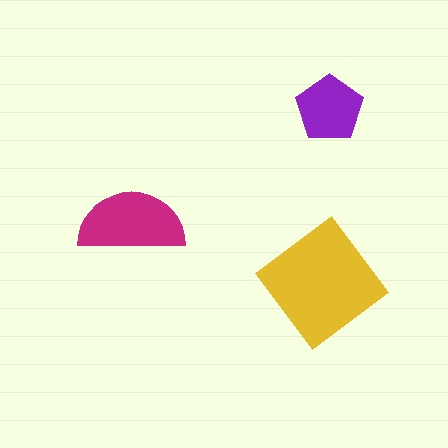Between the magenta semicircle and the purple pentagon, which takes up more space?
The magenta semicircle.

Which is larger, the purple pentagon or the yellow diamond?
The yellow diamond.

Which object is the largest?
The yellow diamond.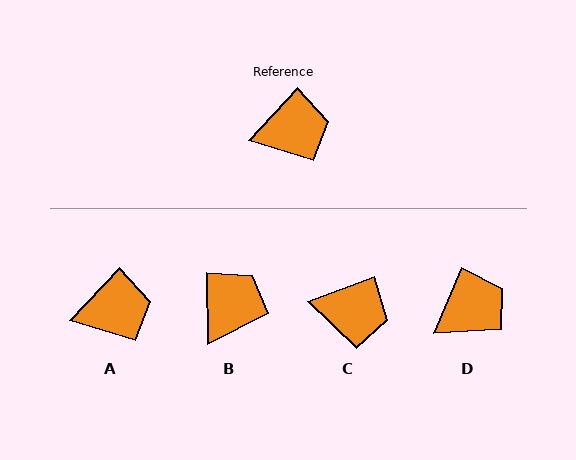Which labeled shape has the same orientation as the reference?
A.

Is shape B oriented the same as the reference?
No, it is off by about 44 degrees.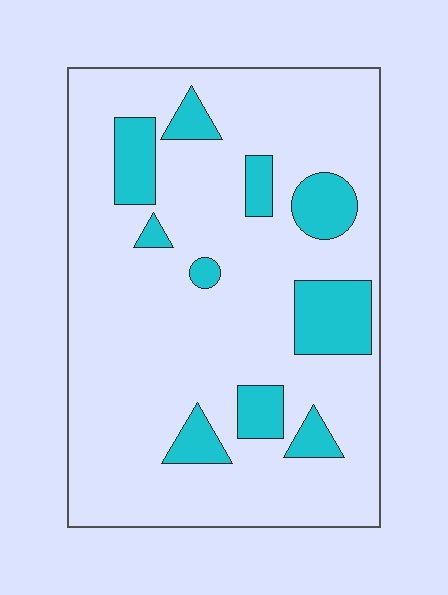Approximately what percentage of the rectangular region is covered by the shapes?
Approximately 15%.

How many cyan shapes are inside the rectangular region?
10.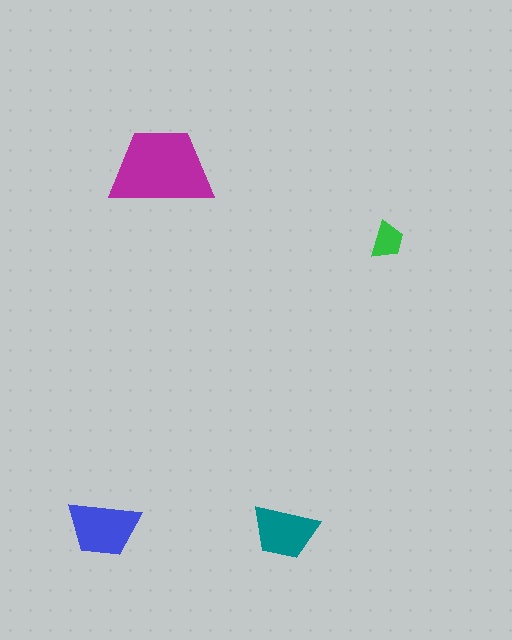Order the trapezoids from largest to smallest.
the magenta one, the blue one, the teal one, the green one.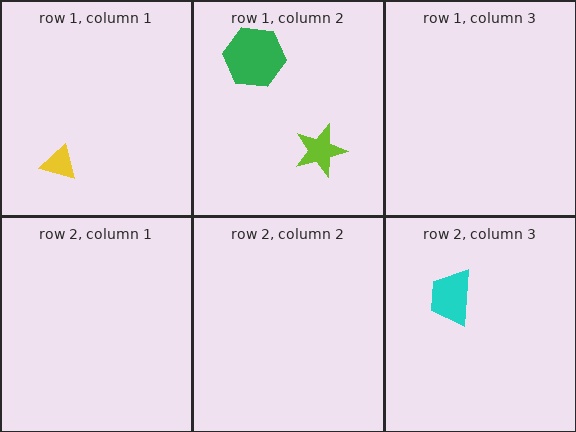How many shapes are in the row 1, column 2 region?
2.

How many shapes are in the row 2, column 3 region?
1.